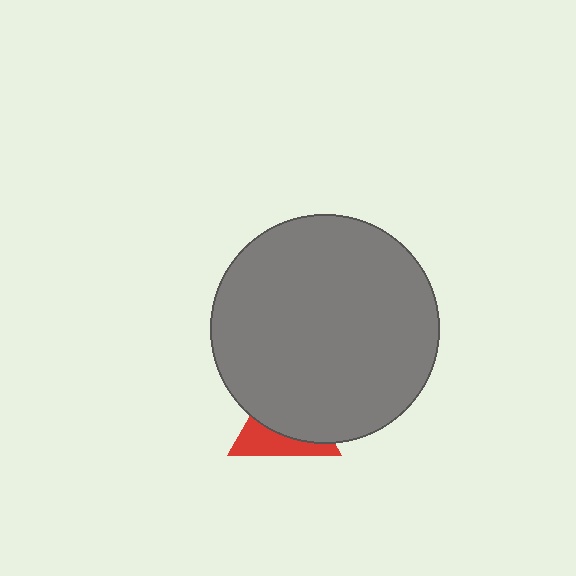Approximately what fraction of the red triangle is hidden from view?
Roughly 63% of the red triangle is hidden behind the gray circle.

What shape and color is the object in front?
The object in front is a gray circle.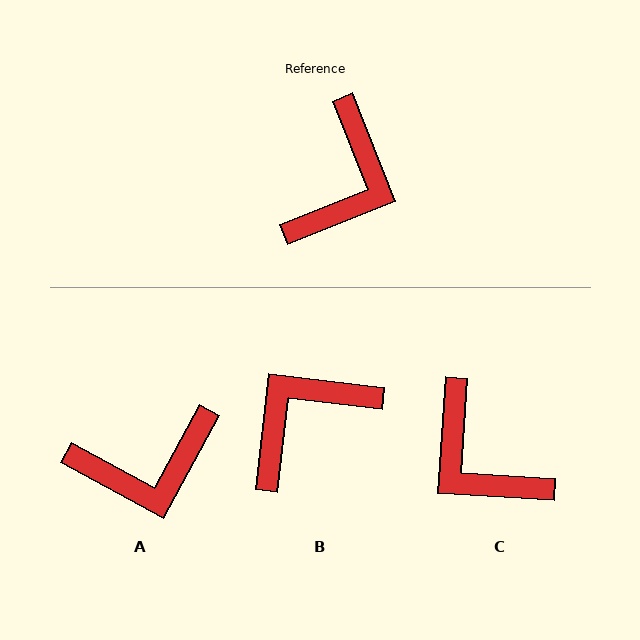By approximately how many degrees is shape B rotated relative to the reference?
Approximately 152 degrees counter-clockwise.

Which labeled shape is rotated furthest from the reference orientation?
B, about 152 degrees away.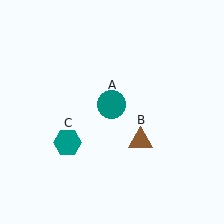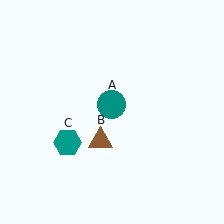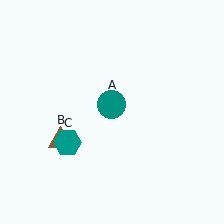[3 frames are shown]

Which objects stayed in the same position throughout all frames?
Teal circle (object A) and teal hexagon (object C) remained stationary.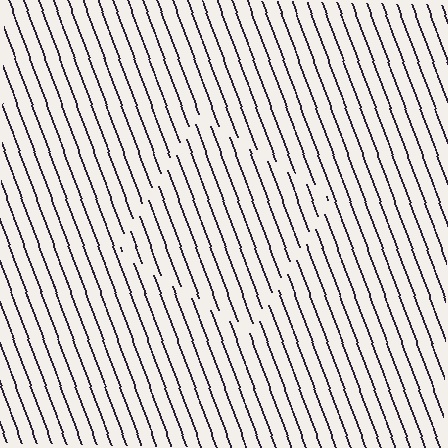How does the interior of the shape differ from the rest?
The interior of the shape contains the same grating, shifted by half a period — the contour is defined by the phase discontinuity where line-ends from the inner and outer gratings abut.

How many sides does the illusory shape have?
4 sides — the line-ends trace a square.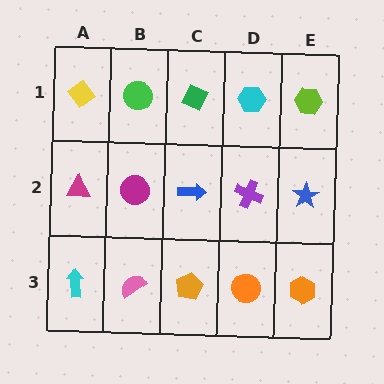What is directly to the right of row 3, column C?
An orange circle.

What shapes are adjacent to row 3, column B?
A magenta circle (row 2, column B), a cyan arrow (row 3, column A), an orange pentagon (row 3, column C).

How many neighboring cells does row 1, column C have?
3.